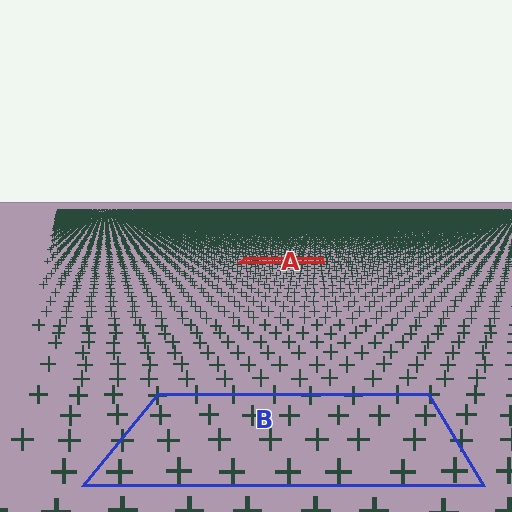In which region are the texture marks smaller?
The texture marks are smaller in region A, because it is farther away.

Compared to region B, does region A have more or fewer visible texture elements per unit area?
Region A has more texture elements per unit area — they are packed more densely because it is farther away.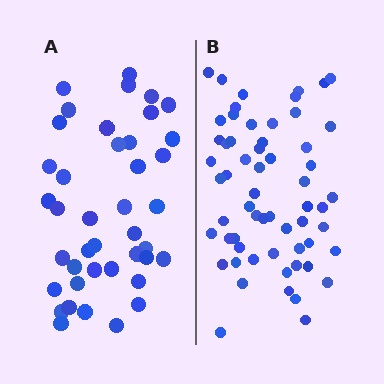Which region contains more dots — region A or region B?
Region B (the right region) has more dots.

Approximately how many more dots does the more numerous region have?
Region B has approximately 20 more dots than region A.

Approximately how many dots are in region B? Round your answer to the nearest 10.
About 60 dots.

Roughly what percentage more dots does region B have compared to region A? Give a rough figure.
About 45% more.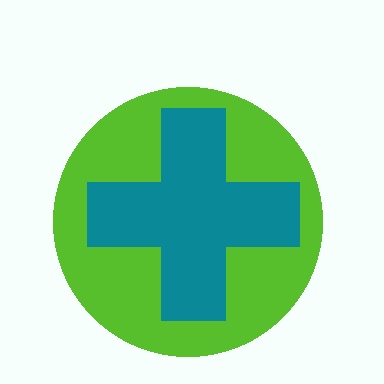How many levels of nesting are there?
2.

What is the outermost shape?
The lime circle.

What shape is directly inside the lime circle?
The teal cross.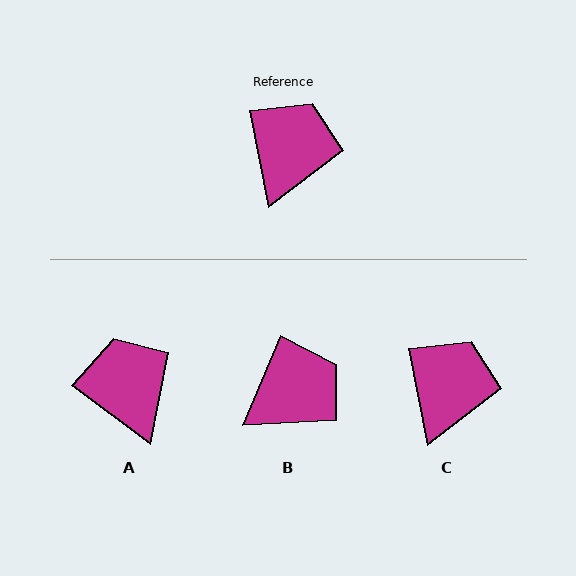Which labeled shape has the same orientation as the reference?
C.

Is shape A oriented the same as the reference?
No, it is off by about 42 degrees.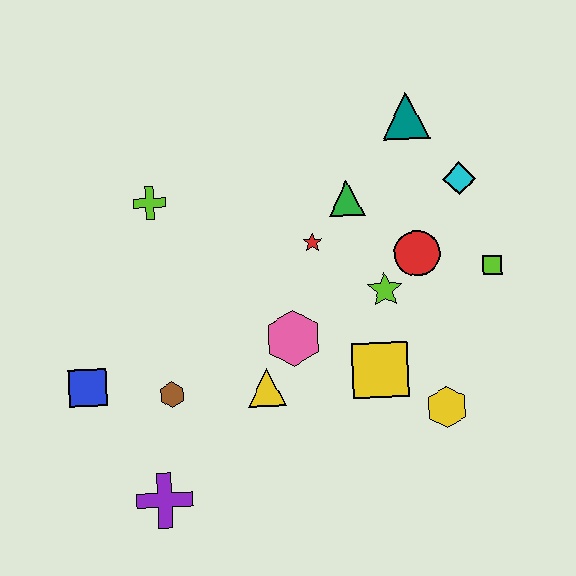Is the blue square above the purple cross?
Yes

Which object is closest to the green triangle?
The red star is closest to the green triangle.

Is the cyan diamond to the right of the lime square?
No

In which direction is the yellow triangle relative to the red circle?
The yellow triangle is to the left of the red circle.